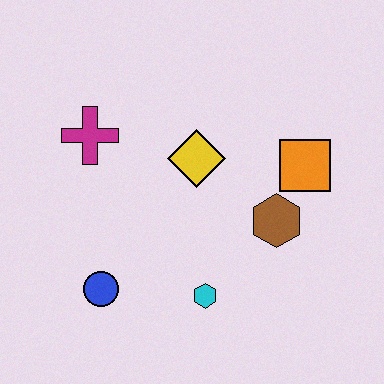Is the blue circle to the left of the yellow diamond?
Yes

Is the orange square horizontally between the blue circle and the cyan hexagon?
No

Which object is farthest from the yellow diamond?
The blue circle is farthest from the yellow diamond.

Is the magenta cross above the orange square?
Yes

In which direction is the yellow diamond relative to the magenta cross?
The yellow diamond is to the right of the magenta cross.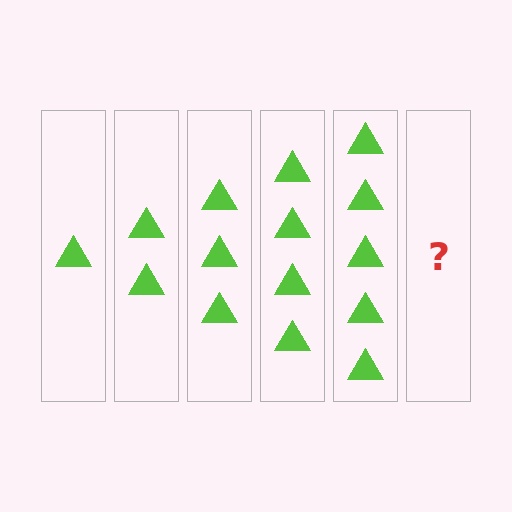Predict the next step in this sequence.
The next step is 6 triangles.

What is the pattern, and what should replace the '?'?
The pattern is that each step adds one more triangle. The '?' should be 6 triangles.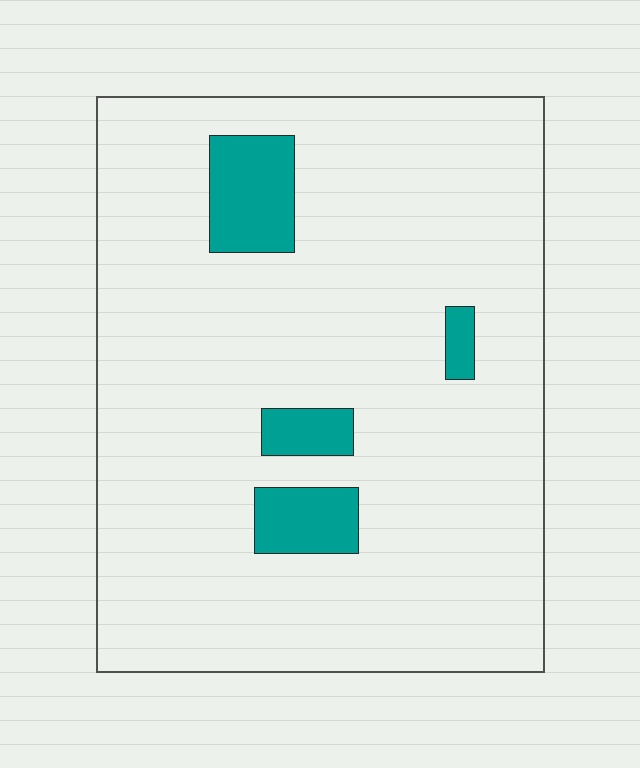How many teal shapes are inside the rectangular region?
4.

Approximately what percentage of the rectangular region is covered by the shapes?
Approximately 10%.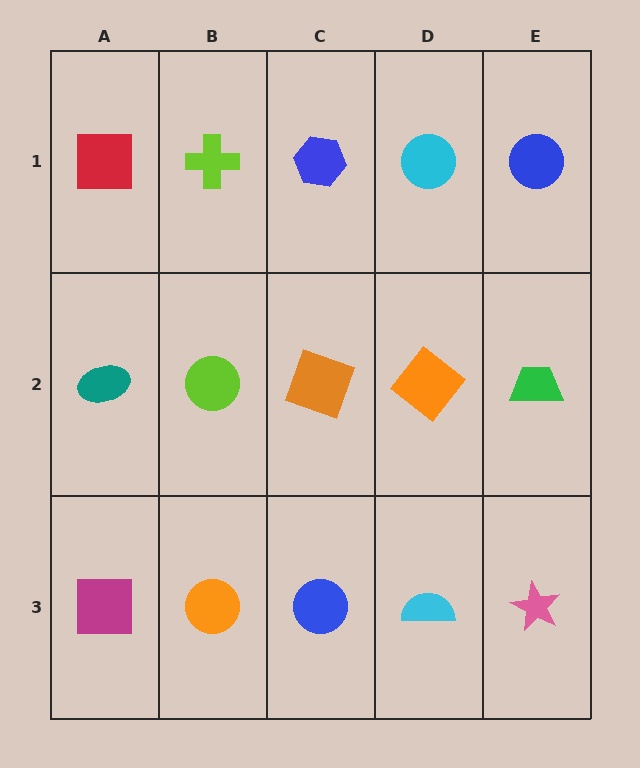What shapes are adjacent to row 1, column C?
An orange square (row 2, column C), a lime cross (row 1, column B), a cyan circle (row 1, column D).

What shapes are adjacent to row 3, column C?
An orange square (row 2, column C), an orange circle (row 3, column B), a cyan semicircle (row 3, column D).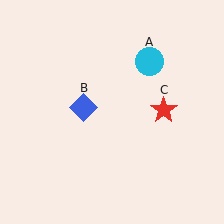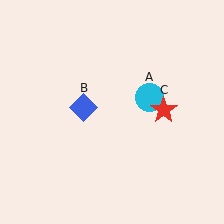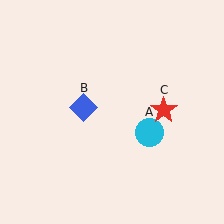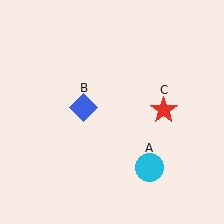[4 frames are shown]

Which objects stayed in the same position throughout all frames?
Blue diamond (object B) and red star (object C) remained stationary.